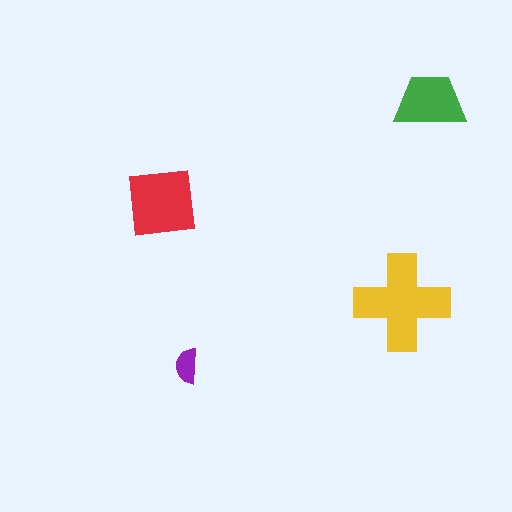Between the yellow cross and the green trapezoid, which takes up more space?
The yellow cross.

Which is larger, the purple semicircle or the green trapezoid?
The green trapezoid.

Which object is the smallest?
The purple semicircle.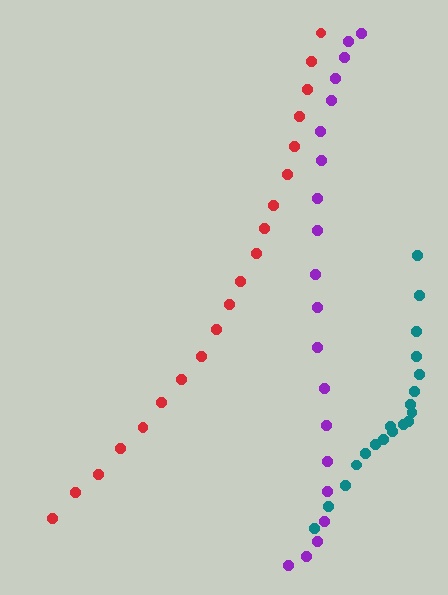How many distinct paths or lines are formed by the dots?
There are 3 distinct paths.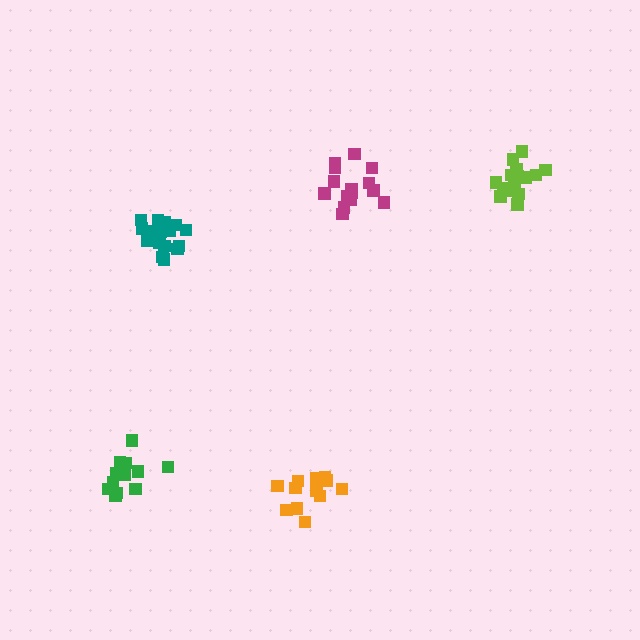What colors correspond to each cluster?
The clusters are colored: teal, magenta, green, orange, lime.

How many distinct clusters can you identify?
There are 5 distinct clusters.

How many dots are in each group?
Group 1: 18 dots, Group 2: 15 dots, Group 3: 13 dots, Group 4: 12 dots, Group 5: 17 dots (75 total).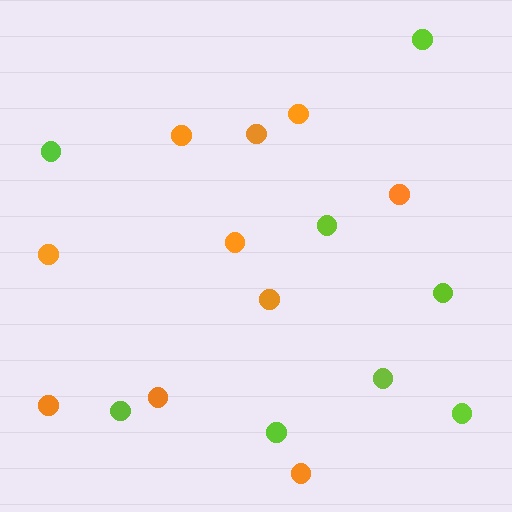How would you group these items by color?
There are 2 groups: one group of orange circles (10) and one group of lime circles (8).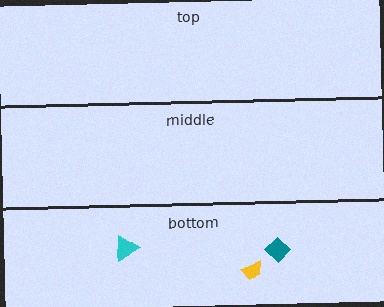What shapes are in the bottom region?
The cyan triangle, the yellow trapezoid, the teal diamond.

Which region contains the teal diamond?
The bottom region.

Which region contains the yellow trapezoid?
The bottom region.